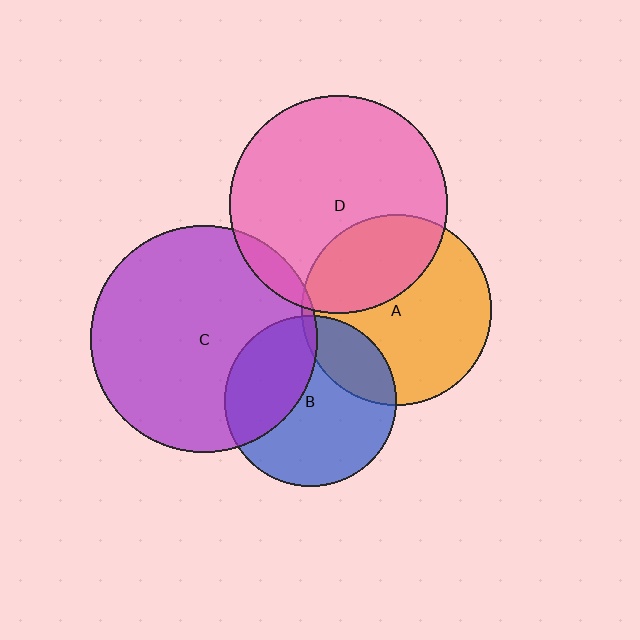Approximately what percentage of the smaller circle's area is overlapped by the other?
Approximately 20%.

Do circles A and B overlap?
Yes.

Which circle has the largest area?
Circle C (purple).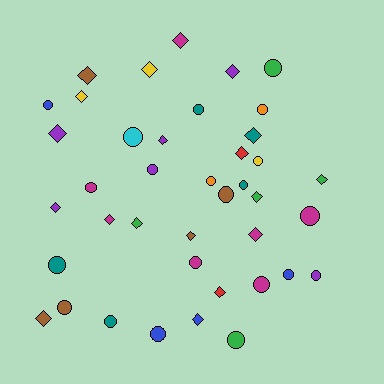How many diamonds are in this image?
There are 19 diamonds.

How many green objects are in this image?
There are 5 green objects.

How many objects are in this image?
There are 40 objects.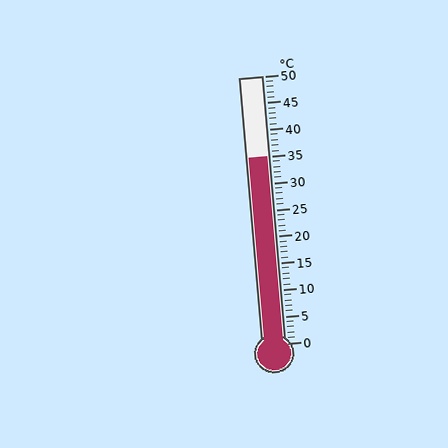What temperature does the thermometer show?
The thermometer shows approximately 35°C.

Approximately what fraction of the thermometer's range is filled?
The thermometer is filled to approximately 70% of its range.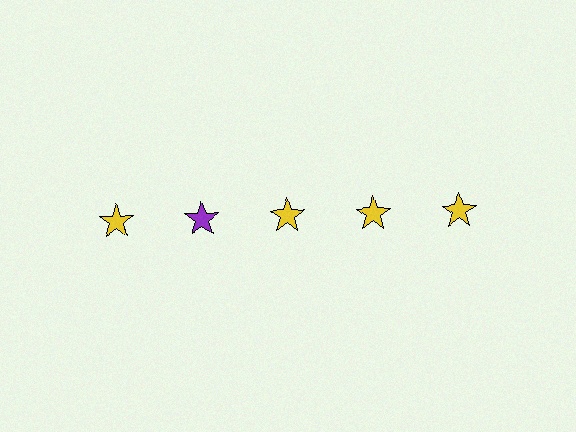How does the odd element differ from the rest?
It has a different color: purple instead of yellow.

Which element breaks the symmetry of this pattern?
The purple star in the top row, second from left column breaks the symmetry. All other shapes are yellow stars.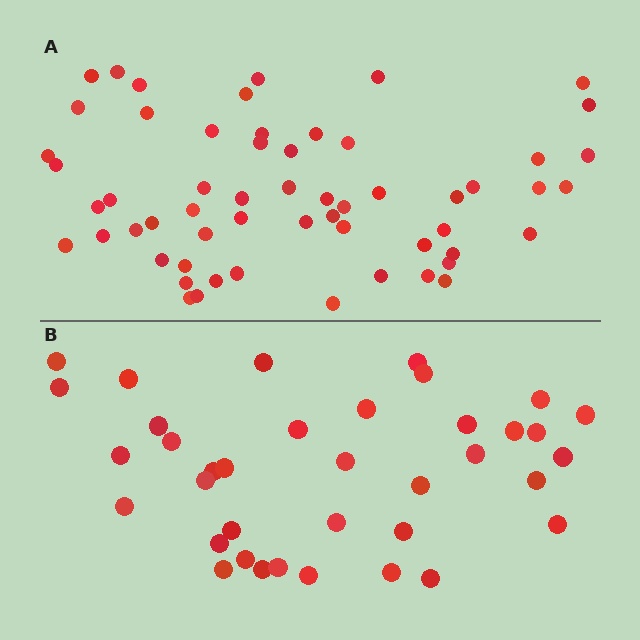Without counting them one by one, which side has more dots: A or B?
Region A (the top region) has more dots.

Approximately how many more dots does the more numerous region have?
Region A has approximately 20 more dots than region B.